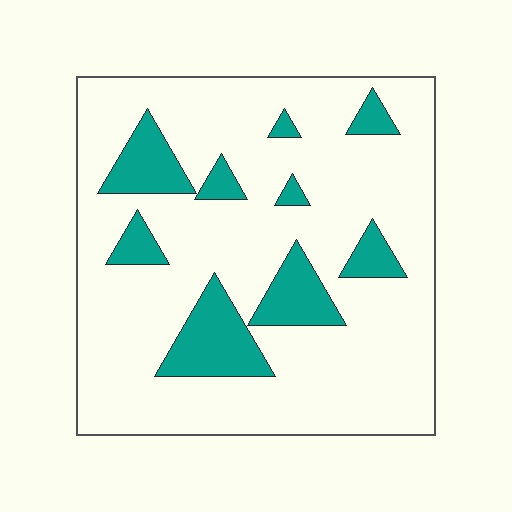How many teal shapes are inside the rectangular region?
9.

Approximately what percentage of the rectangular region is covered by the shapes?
Approximately 20%.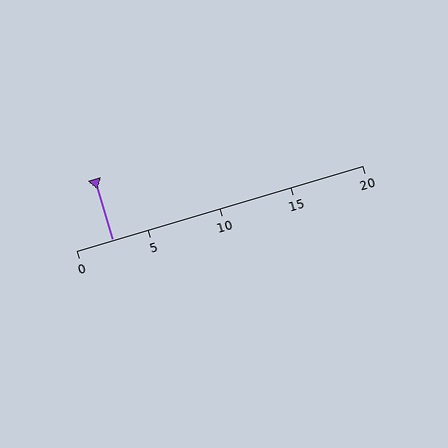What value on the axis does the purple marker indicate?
The marker indicates approximately 2.5.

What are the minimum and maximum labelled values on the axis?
The axis runs from 0 to 20.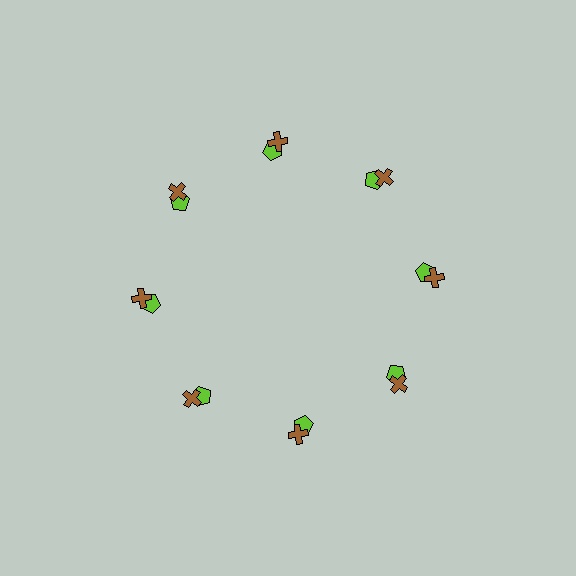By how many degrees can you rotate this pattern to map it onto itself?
The pattern maps onto itself every 45 degrees of rotation.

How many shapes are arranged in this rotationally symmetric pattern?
There are 16 shapes, arranged in 8 groups of 2.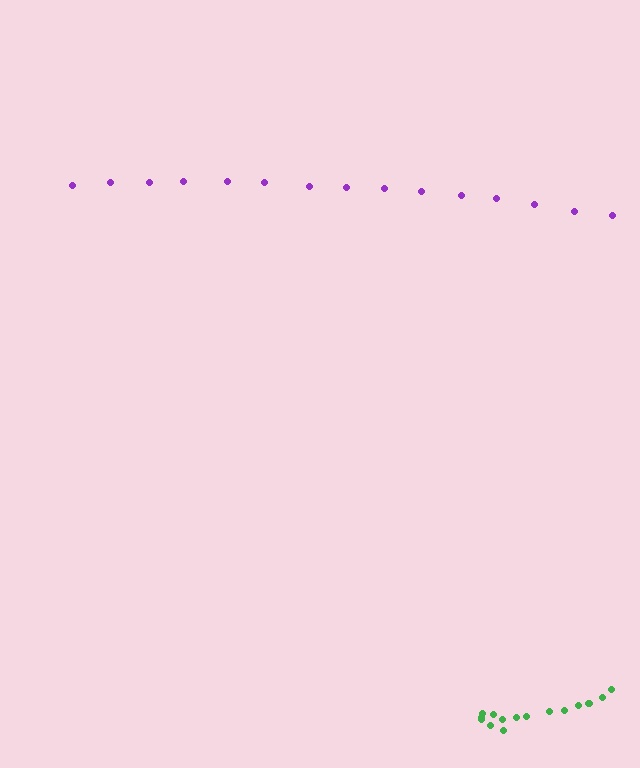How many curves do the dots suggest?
There are 2 distinct paths.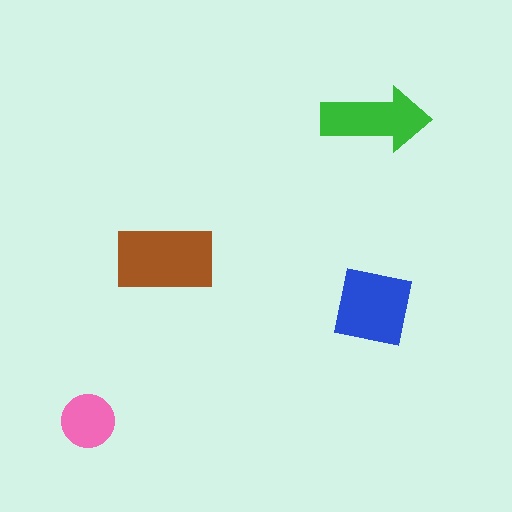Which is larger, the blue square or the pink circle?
The blue square.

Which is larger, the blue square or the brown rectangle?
The brown rectangle.